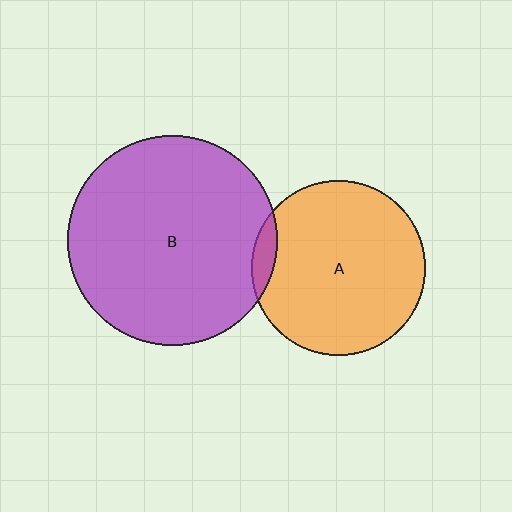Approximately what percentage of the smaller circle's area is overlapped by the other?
Approximately 5%.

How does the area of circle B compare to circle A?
Approximately 1.4 times.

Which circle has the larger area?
Circle B (purple).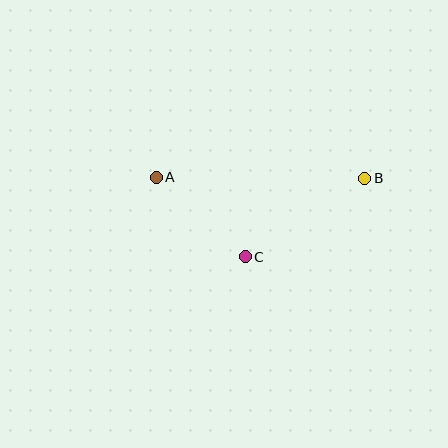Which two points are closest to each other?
Points A and C are closest to each other.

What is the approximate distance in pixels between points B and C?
The distance between B and C is approximately 143 pixels.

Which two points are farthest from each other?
Points A and B are farthest from each other.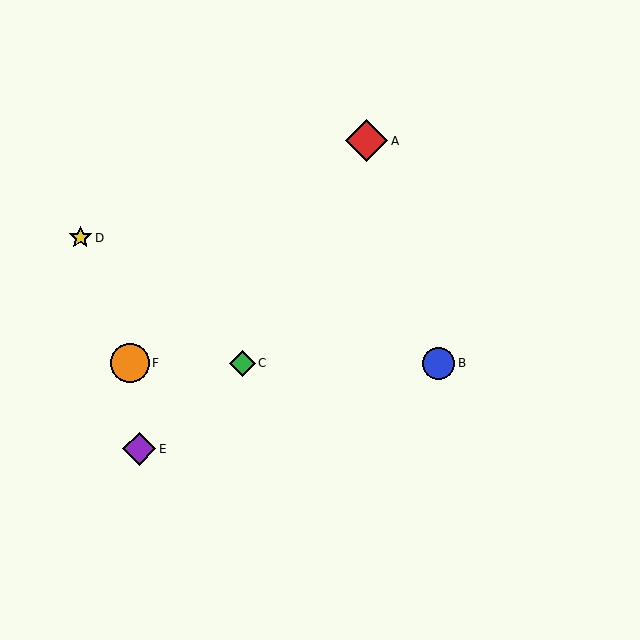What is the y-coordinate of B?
Object B is at y≈363.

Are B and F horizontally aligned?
Yes, both are at y≈363.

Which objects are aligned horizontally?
Objects B, C, F are aligned horizontally.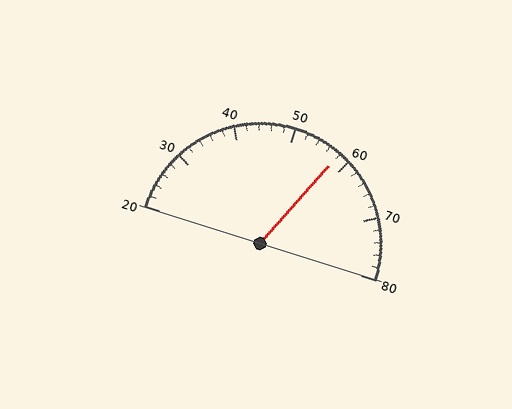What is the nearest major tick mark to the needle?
The nearest major tick mark is 60.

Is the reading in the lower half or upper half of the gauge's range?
The reading is in the upper half of the range (20 to 80).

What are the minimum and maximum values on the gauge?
The gauge ranges from 20 to 80.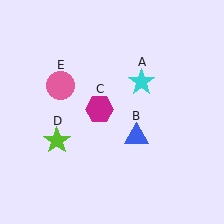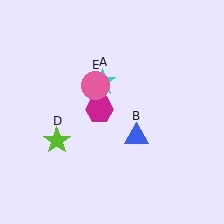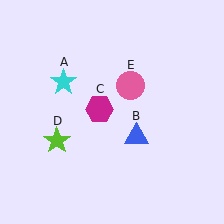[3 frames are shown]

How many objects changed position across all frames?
2 objects changed position: cyan star (object A), pink circle (object E).